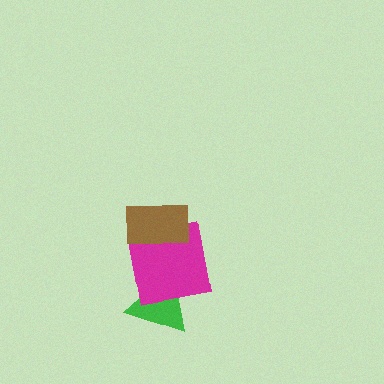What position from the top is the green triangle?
The green triangle is 3rd from the top.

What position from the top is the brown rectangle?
The brown rectangle is 1st from the top.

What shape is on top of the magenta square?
The brown rectangle is on top of the magenta square.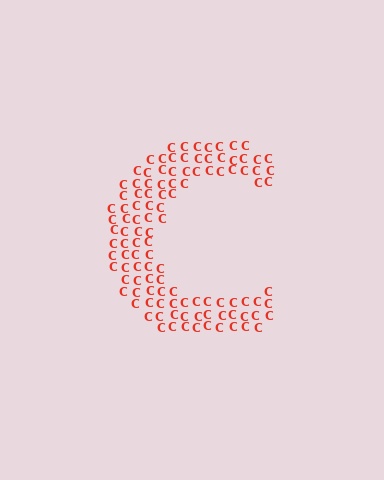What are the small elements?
The small elements are letter C's.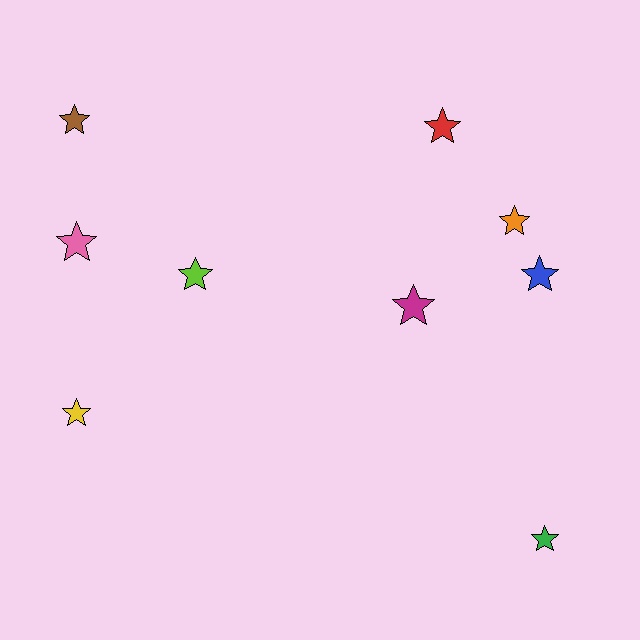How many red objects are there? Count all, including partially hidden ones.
There is 1 red object.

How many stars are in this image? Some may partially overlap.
There are 9 stars.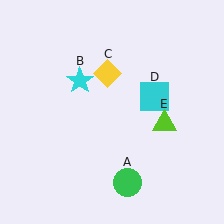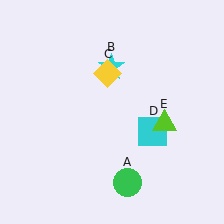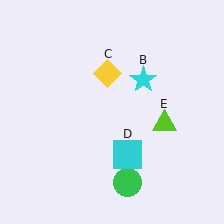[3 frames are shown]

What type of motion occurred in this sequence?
The cyan star (object B), cyan square (object D) rotated clockwise around the center of the scene.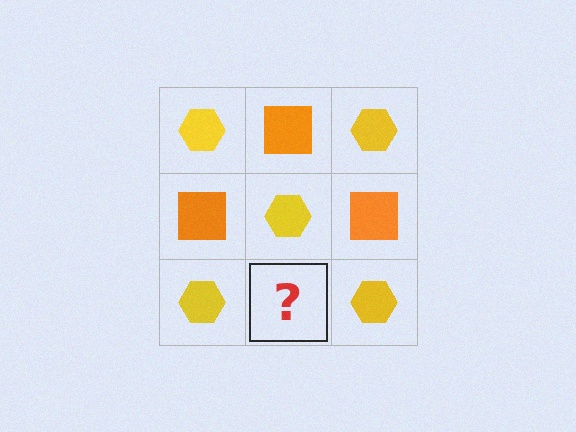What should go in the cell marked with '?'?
The missing cell should contain an orange square.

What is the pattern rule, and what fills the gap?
The rule is that it alternates yellow hexagon and orange square in a checkerboard pattern. The gap should be filled with an orange square.